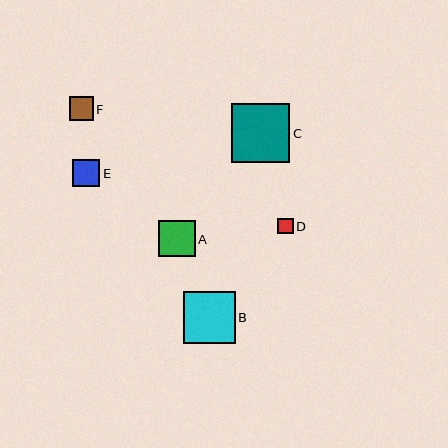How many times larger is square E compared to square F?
Square E is approximately 1.2 times the size of square F.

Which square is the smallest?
Square D is the smallest with a size of approximately 15 pixels.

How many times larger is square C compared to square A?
Square C is approximately 1.6 times the size of square A.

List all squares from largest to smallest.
From largest to smallest: C, B, A, E, F, D.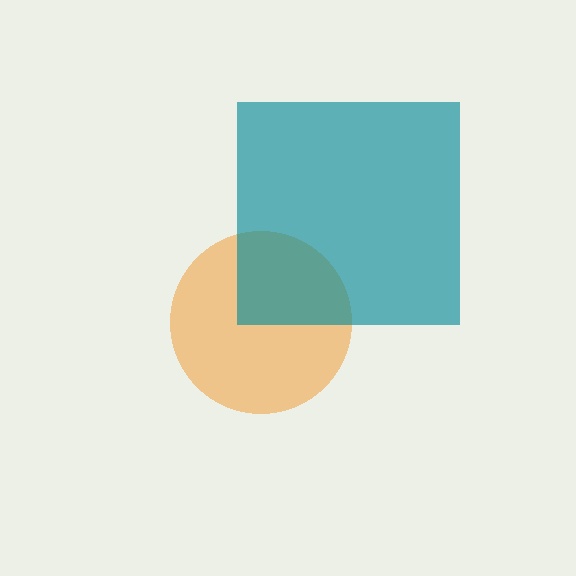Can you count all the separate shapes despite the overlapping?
Yes, there are 2 separate shapes.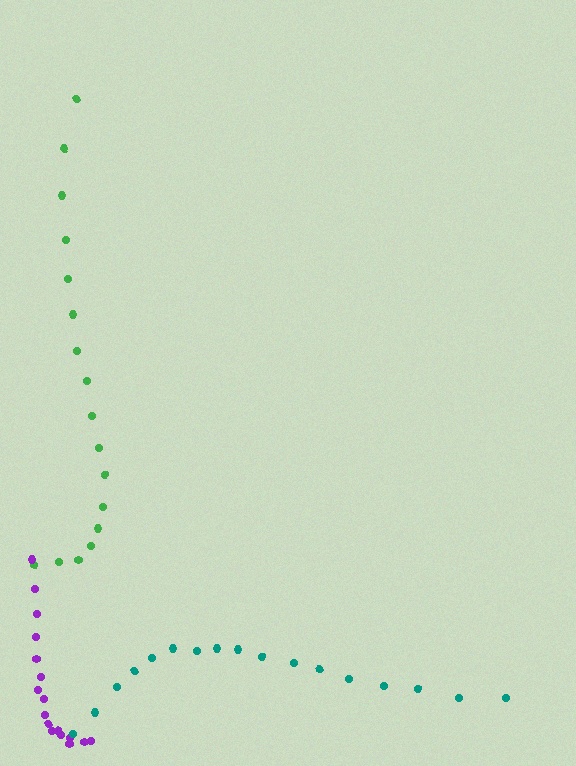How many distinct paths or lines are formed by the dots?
There are 3 distinct paths.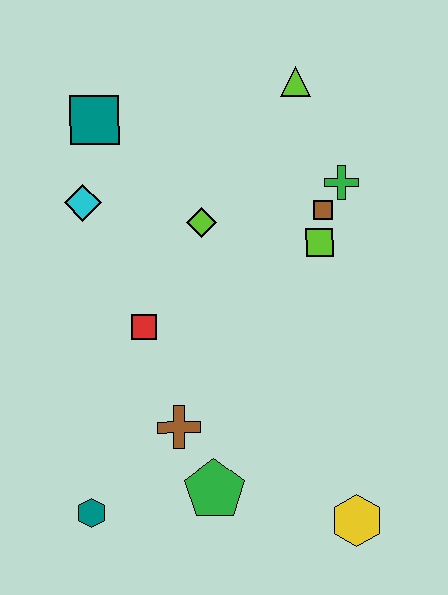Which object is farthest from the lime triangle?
The teal hexagon is farthest from the lime triangle.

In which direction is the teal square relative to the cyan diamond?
The teal square is above the cyan diamond.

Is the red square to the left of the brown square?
Yes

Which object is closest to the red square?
The brown cross is closest to the red square.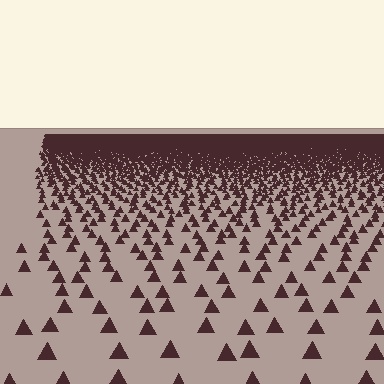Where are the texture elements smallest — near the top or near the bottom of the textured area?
Near the top.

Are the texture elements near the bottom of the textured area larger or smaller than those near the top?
Larger. Near the bottom, elements are closer to the viewer and appear at a bigger on-screen size.